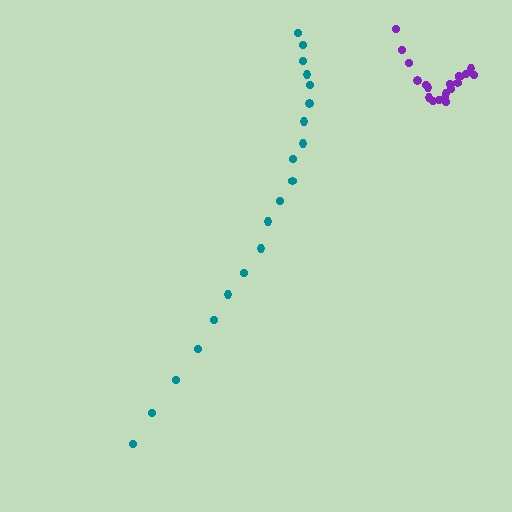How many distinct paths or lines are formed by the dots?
There are 2 distinct paths.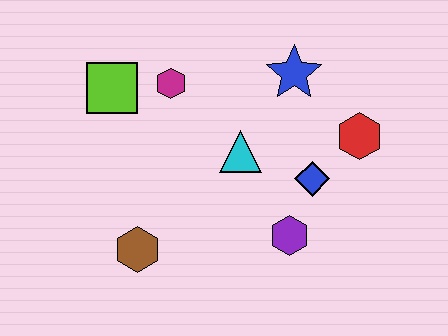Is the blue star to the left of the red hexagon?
Yes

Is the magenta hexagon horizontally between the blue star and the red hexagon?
No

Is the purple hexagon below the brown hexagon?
No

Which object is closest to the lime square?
The magenta hexagon is closest to the lime square.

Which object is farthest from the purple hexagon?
The lime square is farthest from the purple hexagon.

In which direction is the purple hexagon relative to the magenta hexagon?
The purple hexagon is below the magenta hexagon.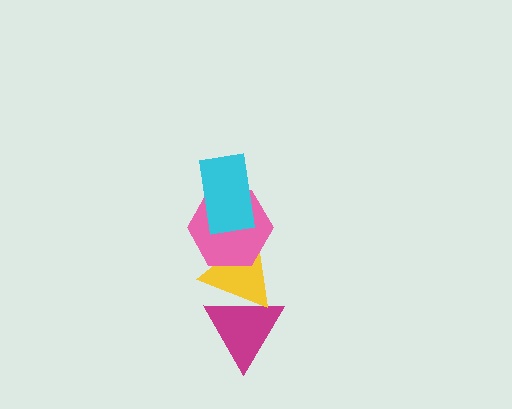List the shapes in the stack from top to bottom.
From top to bottom: the cyan rectangle, the pink hexagon, the yellow triangle, the magenta triangle.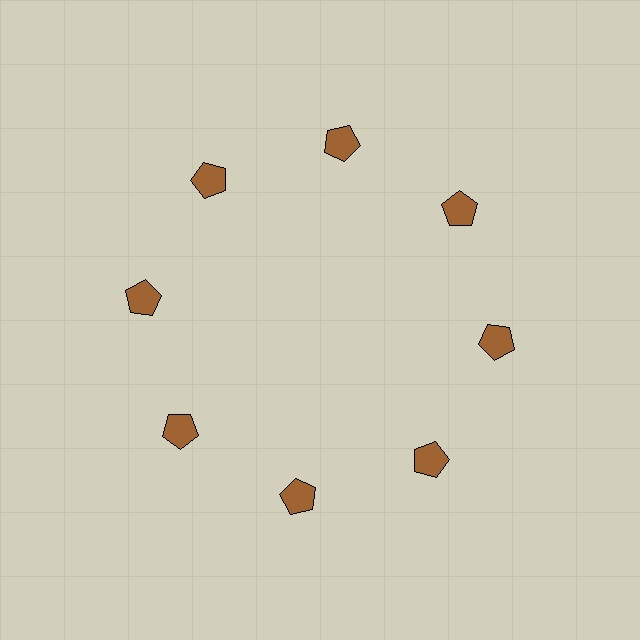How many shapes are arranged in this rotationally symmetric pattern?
There are 8 shapes, arranged in 8 groups of 1.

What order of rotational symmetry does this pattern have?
This pattern has 8-fold rotational symmetry.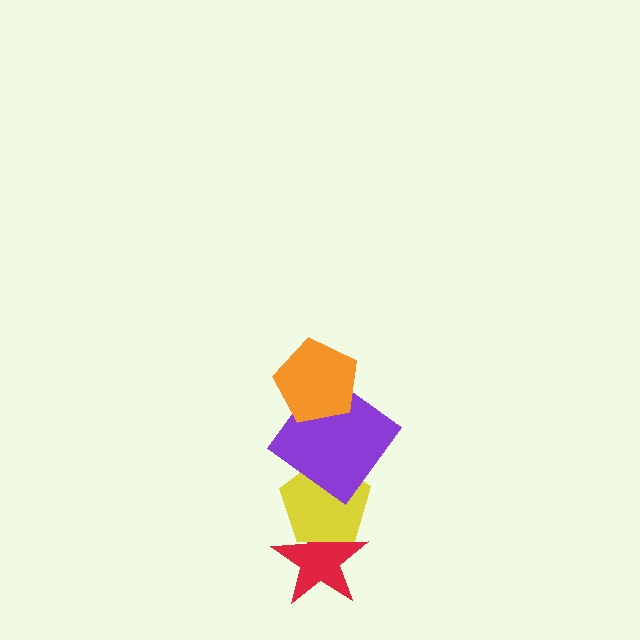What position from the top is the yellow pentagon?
The yellow pentagon is 3rd from the top.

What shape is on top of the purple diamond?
The orange pentagon is on top of the purple diamond.